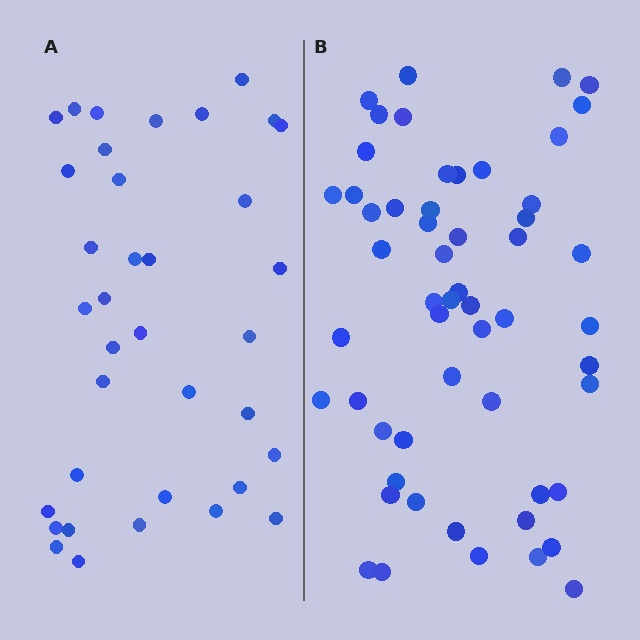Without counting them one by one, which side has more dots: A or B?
Region B (the right region) has more dots.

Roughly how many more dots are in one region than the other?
Region B has approximately 20 more dots than region A.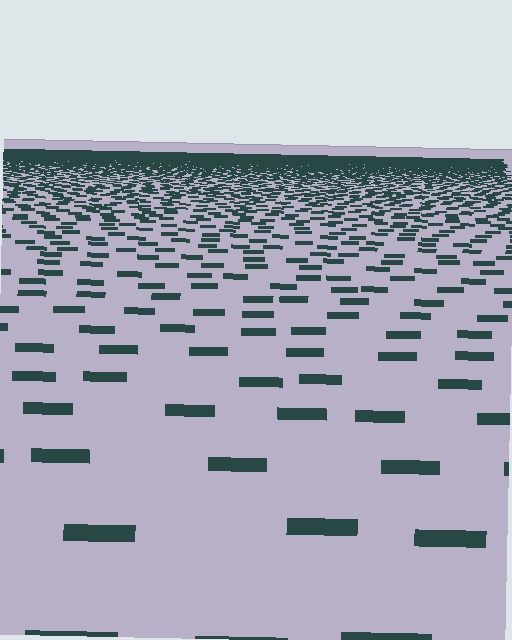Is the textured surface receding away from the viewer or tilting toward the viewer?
The surface is receding away from the viewer. Texture elements get smaller and denser toward the top.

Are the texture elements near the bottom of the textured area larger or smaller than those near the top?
Larger. Near the bottom, elements are closer to the viewer and appear at a bigger on-screen size.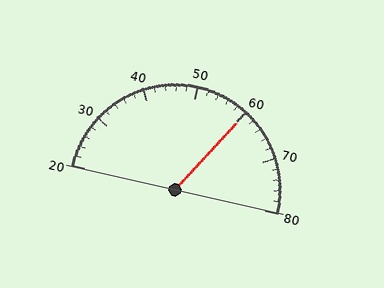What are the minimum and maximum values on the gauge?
The gauge ranges from 20 to 80.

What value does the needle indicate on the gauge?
The needle indicates approximately 60.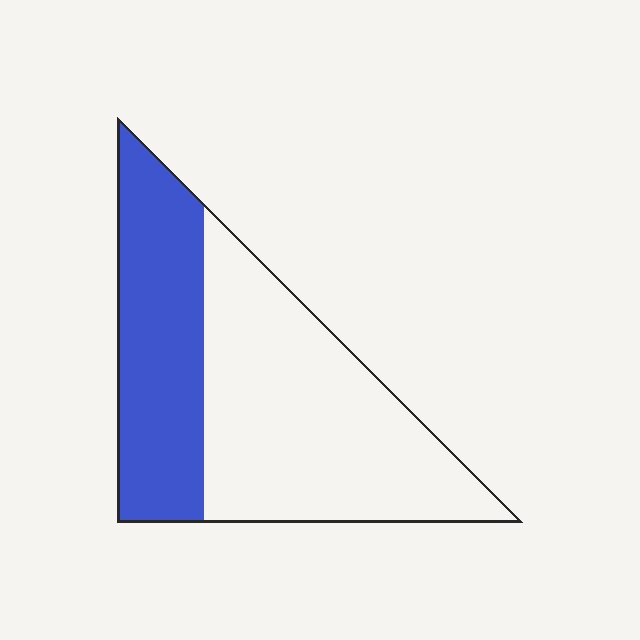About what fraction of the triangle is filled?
About three eighths (3/8).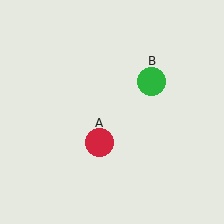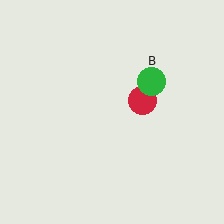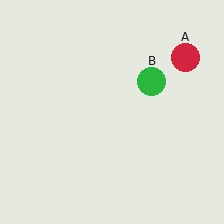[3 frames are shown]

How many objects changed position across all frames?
1 object changed position: red circle (object A).